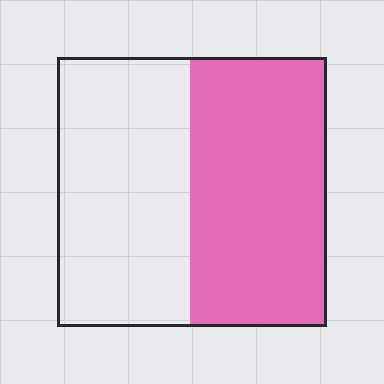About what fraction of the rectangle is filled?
About one half (1/2).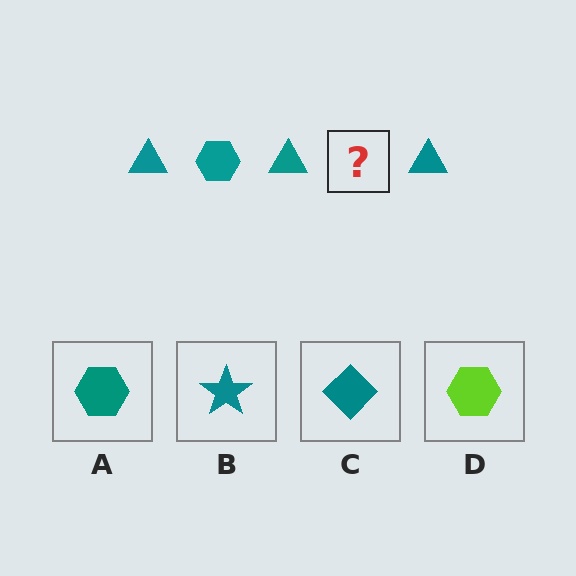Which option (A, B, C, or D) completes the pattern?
A.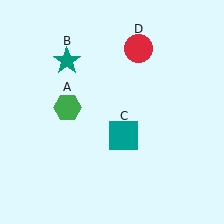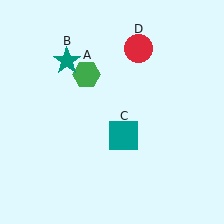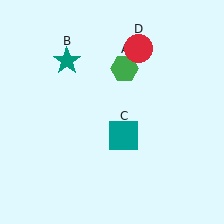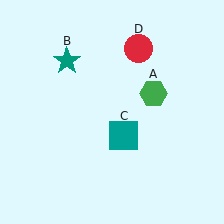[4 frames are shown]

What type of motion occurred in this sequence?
The green hexagon (object A) rotated clockwise around the center of the scene.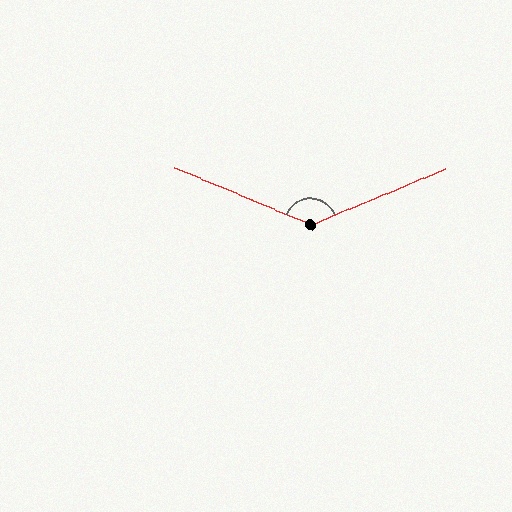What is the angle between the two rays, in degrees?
Approximately 135 degrees.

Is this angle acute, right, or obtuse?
It is obtuse.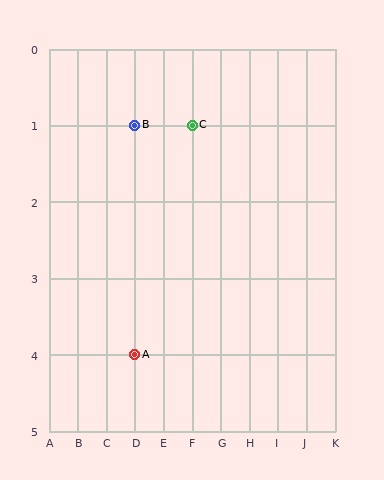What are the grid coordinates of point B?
Point B is at grid coordinates (D, 1).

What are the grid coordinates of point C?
Point C is at grid coordinates (F, 1).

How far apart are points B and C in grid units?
Points B and C are 2 columns apart.